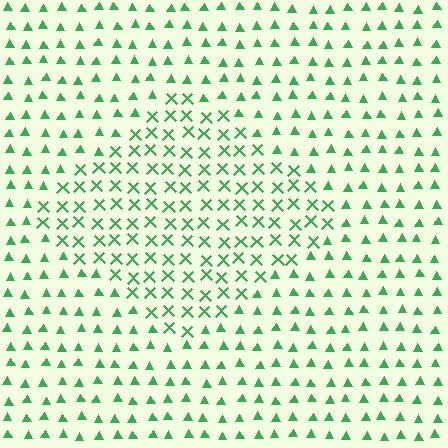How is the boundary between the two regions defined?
The boundary is defined by a change in element shape: X marks inside vs. triangles outside. All elements share the same color and spacing.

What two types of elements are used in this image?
The image uses X marks inside the diamond region and triangles outside it.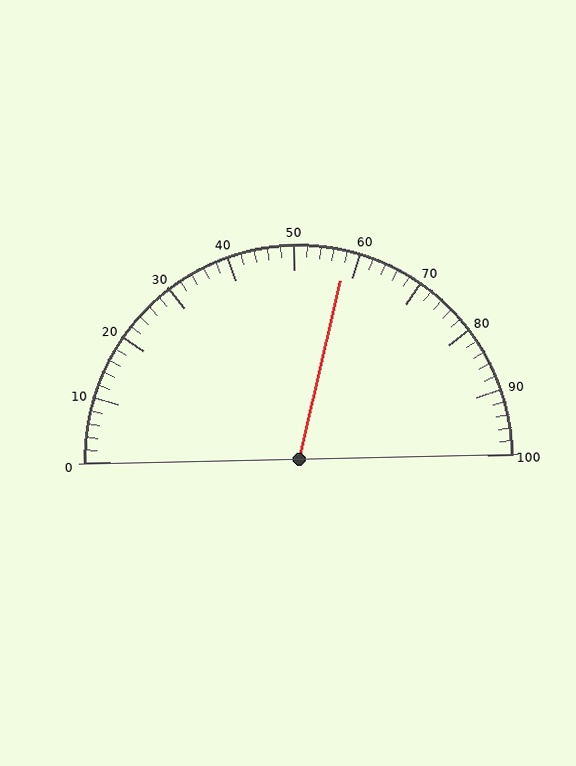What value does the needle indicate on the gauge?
The needle indicates approximately 58.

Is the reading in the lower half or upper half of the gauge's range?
The reading is in the upper half of the range (0 to 100).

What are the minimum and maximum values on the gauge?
The gauge ranges from 0 to 100.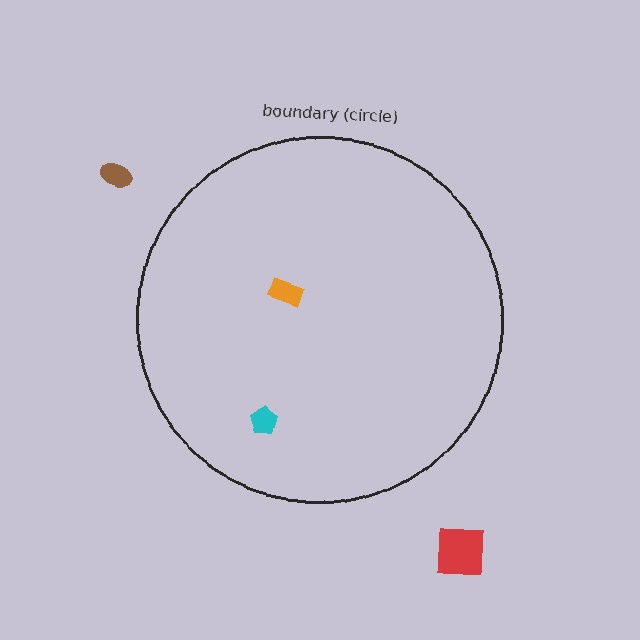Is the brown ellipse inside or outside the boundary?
Outside.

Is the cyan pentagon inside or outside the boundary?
Inside.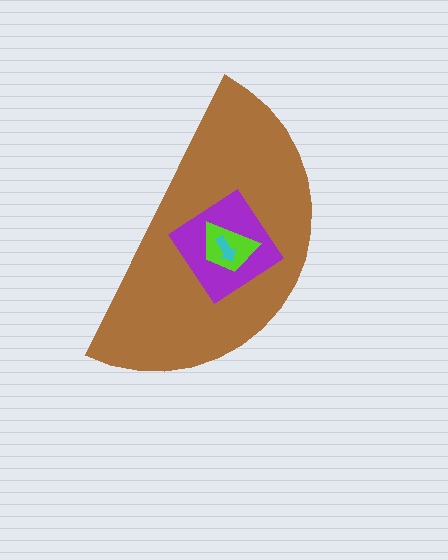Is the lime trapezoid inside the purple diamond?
Yes.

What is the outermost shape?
The brown semicircle.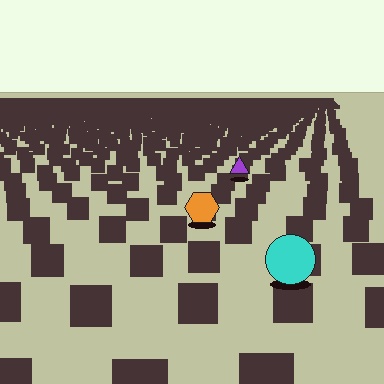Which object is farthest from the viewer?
The purple triangle is farthest from the viewer. It appears smaller and the ground texture around it is denser.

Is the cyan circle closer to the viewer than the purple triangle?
Yes. The cyan circle is closer — you can tell from the texture gradient: the ground texture is coarser near it.